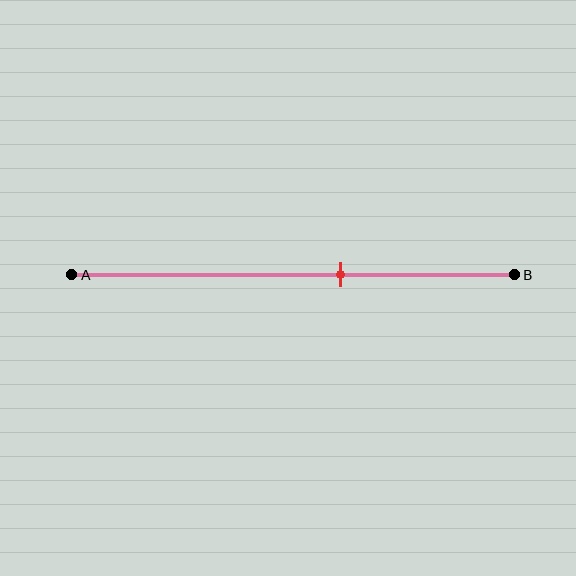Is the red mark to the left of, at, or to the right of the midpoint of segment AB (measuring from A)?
The red mark is to the right of the midpoint of segment AB.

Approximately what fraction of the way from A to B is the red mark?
The red mark is approximately 60% of the way from A to B.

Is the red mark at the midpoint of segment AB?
No, the mark is at about 60% from A, not at the 50% midpoint.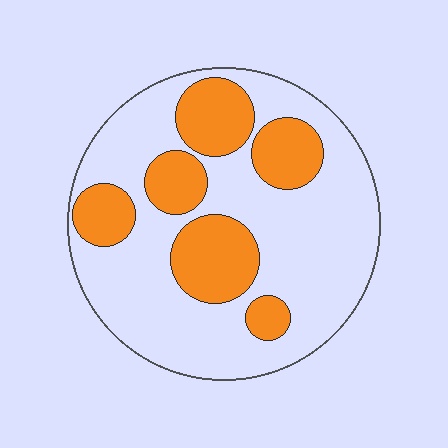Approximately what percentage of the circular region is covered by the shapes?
Approximately 30%.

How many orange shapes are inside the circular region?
6.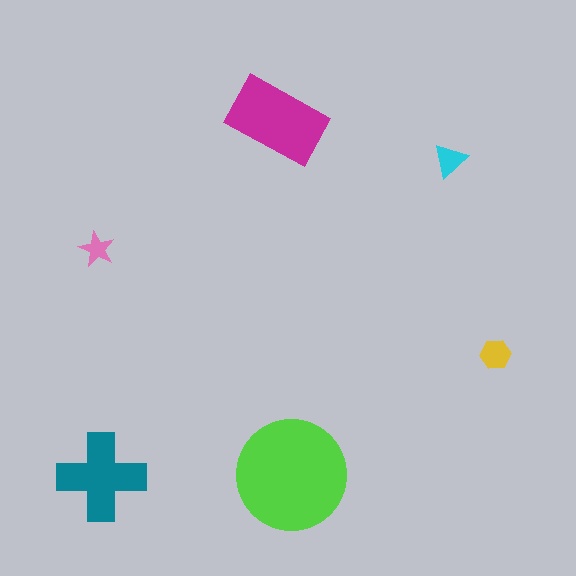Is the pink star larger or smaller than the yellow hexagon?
Smaller.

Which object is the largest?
The lime circle.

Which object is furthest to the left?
The pink star is leftmost.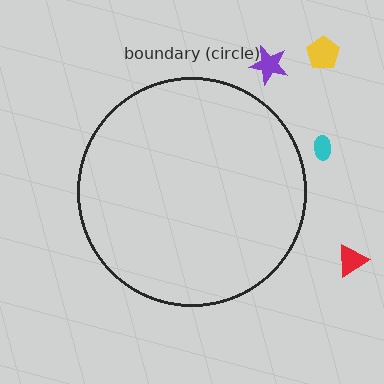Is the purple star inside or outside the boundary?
Outside.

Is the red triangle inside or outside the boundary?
Outside.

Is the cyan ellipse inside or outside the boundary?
Outside.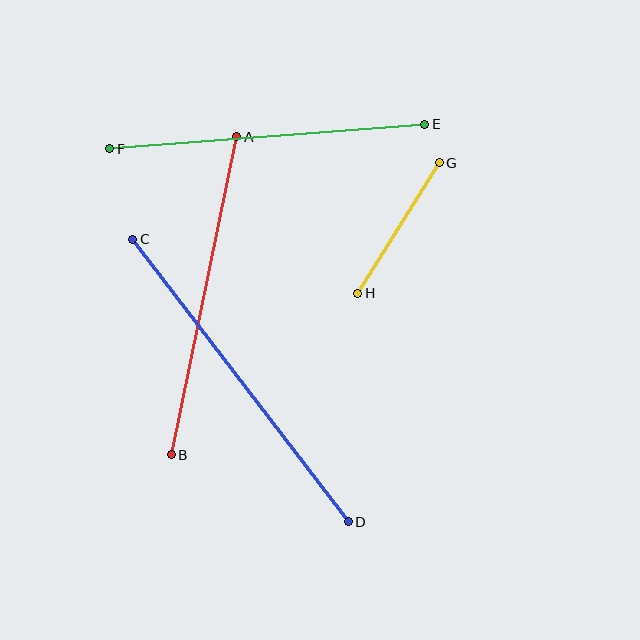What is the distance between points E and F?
The distance is approximately 316 pixels.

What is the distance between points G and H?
The distance is approximately 154 pixels.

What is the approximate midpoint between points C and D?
The midpoint is at approximately (240, 381) pixels.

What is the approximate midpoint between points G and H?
The midpoint is at approximately (399, 228) pixels.